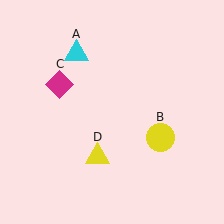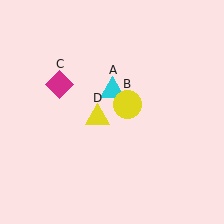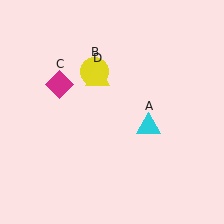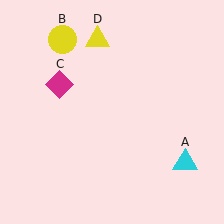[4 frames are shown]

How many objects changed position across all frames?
3 objects changed position: cyan triangle (object A), yellow circle (object B), yellow triangle (object D).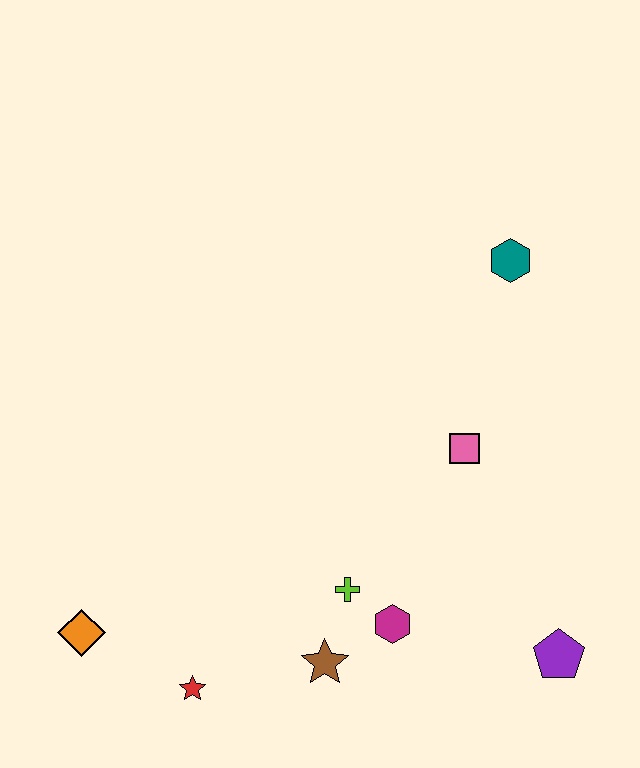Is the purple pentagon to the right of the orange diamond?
Yes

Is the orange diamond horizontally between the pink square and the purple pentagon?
No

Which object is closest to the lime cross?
The magenta hexagon is closest to the lime cross.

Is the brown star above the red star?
Yes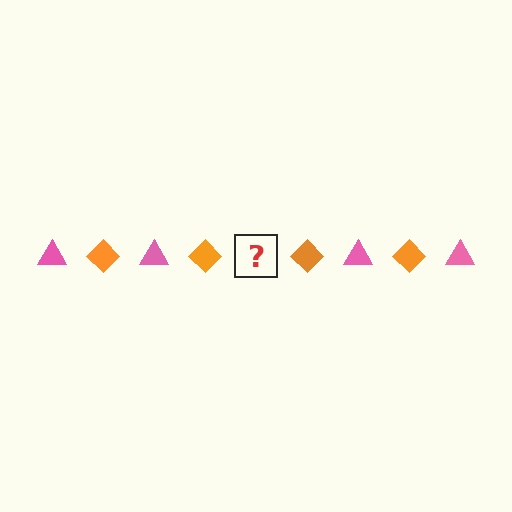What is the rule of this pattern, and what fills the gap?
The rule is that the pattern alternates between pink triangle and orange diamond. The gap should be filled with a pink triangle.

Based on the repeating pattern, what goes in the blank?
The blank should be a pink triangle.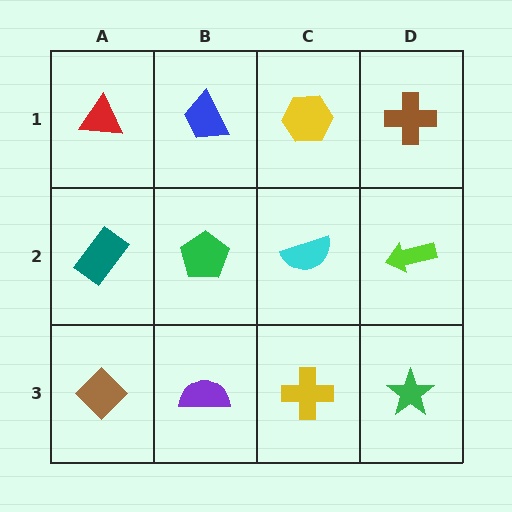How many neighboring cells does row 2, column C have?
4.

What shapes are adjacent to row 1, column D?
A lime arrow (row 2, column D), a yellow hexagon (row 1, column C).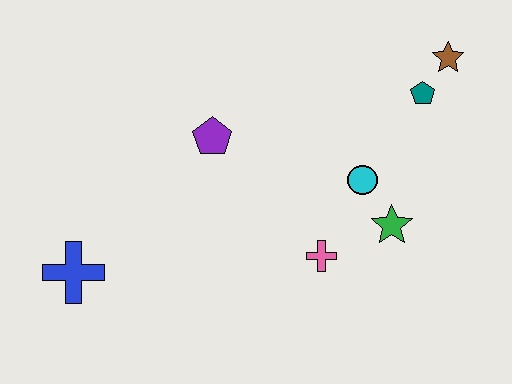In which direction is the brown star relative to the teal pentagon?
The brown star is above the teal pentagon.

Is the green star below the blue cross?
No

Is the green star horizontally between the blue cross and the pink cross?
No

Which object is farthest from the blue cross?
The brown star is farthest from the blue cross.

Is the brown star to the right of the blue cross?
Yes